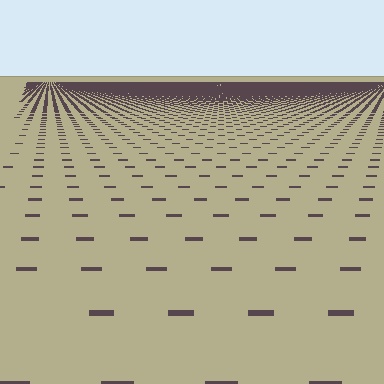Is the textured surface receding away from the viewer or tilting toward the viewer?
The surface is receding away from the viewer. Texture elements get smaller and denser toward the top.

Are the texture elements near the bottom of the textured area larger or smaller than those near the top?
Larger. Near the bottom, elements are closer to the viewer and appear at a bigger on-screen size.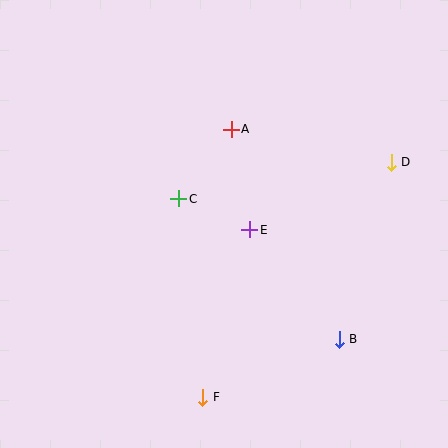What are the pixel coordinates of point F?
Point F is at (202, 397).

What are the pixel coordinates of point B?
Point B is at (339, 339).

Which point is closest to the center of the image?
Point E at (250, 230) is closest to the center.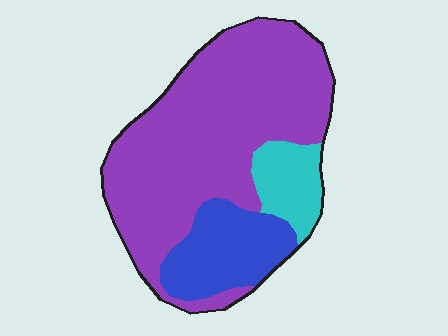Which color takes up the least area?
Cyan, at roughly 10%.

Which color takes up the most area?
Purple, at roughly 70%.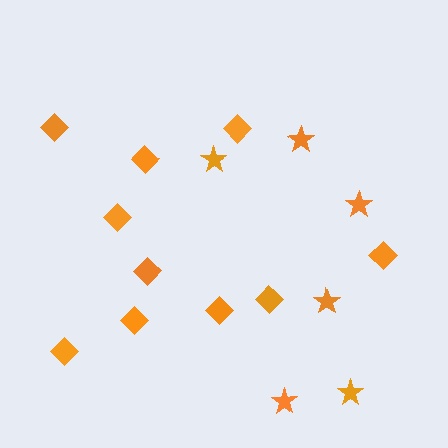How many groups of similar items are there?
There are 2 groups: one group of diamonds (10) and one group of stars (6).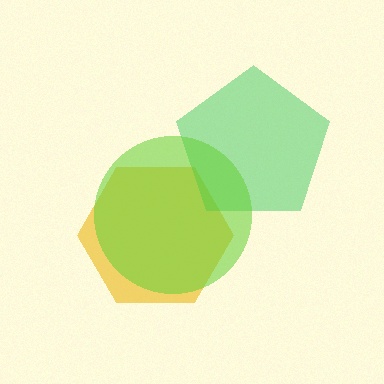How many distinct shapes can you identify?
There are 3 distinct shapes: a yellow hexagon, a green pentagon, a lime circle.